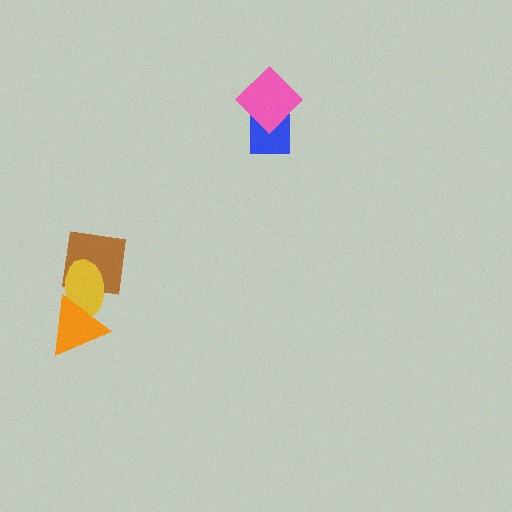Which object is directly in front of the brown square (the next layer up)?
The yellow ellipse is directly in front of the brown square.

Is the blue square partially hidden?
Yes, it is partially covered by another shape.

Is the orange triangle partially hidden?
No, no other shape covers it.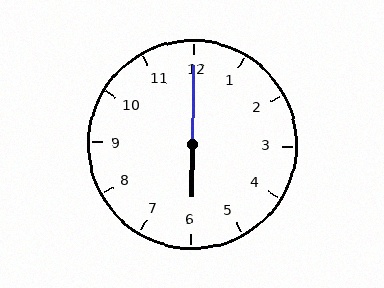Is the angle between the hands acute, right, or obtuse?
It is obtuse.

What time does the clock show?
6:00.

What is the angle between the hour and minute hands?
Approximately 180 degrees.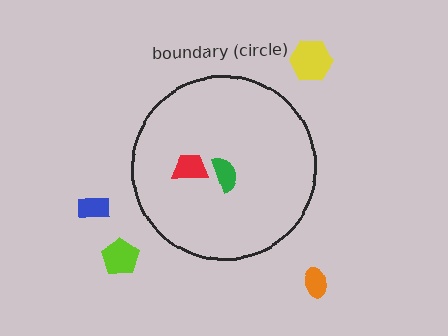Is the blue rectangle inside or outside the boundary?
Outside.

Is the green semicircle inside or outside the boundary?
Inside.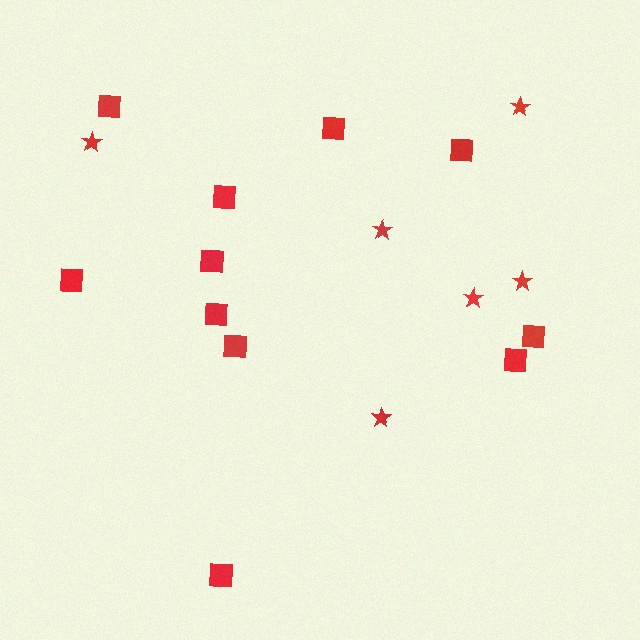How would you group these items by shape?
There are 2 groups: one group of squares (11) and one group of stars (6).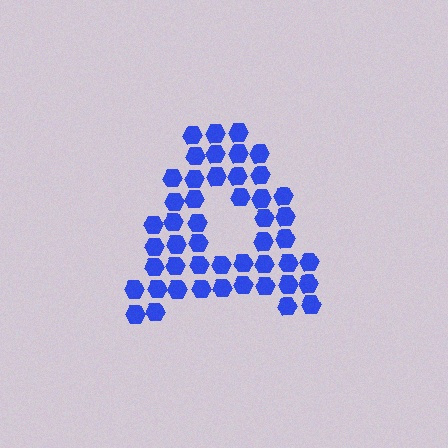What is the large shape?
The large shape is the letter A.